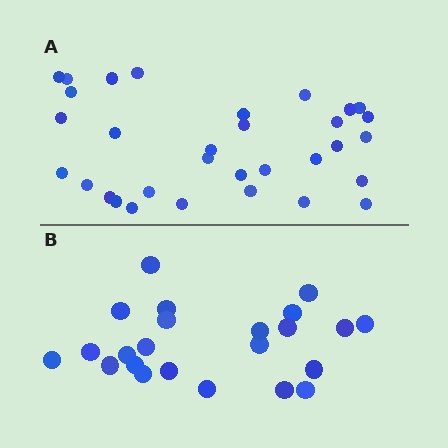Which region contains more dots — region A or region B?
Region A (the top region) has more dots.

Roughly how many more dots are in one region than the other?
Region A has roughly 8 or so more dots than region B.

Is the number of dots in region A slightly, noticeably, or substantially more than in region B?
Region A has noticeably more, but not dramatically so. The ratio is roughly 1.4 to 1.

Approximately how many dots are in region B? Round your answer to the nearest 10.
About 20 dots. (The exact count is 23, which rounds to 20.)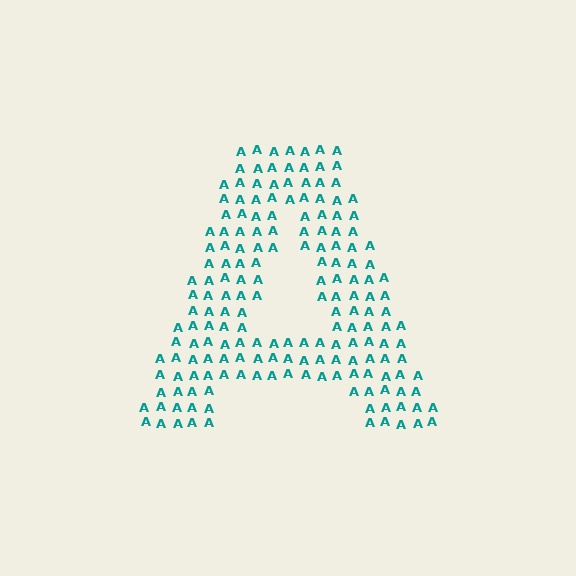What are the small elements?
The small elements are letter A's.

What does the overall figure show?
The overall figure shows the letter A.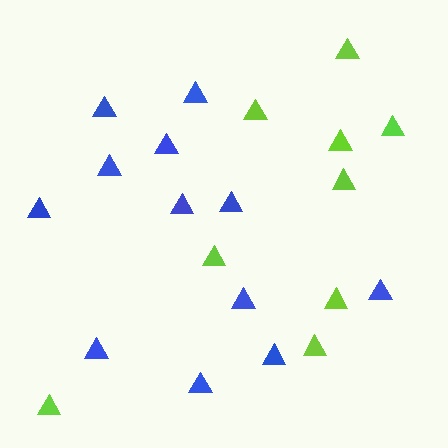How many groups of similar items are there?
There are 2 groups: one group of lime triangles (9) and one group of blue triangles (12).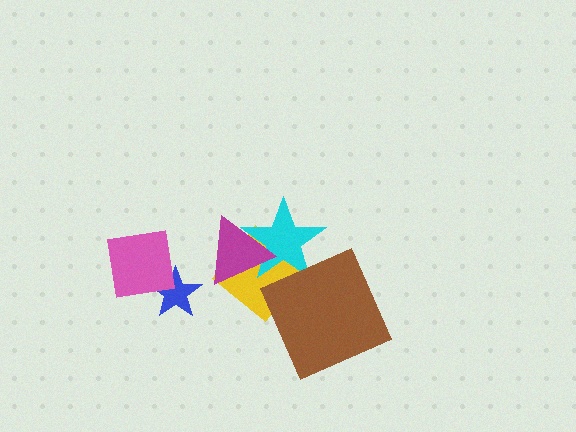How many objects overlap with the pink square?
1 object overlaps with the pink square.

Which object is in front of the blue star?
The pink square is in front of the blue star.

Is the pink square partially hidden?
No, no other shape covers it.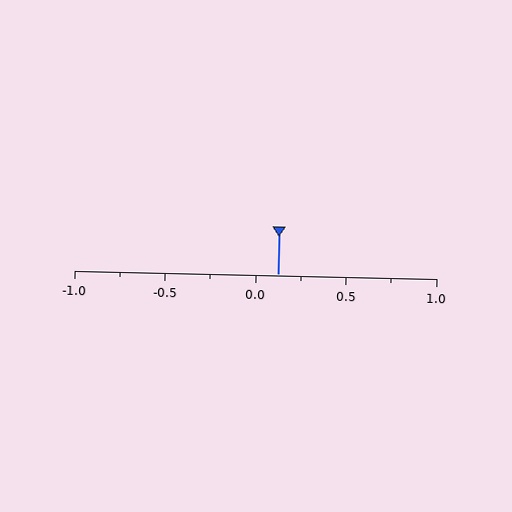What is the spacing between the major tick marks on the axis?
The major ticks are spaced 0.5 apart.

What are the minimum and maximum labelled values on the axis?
The axis runs from -1.0 to 1.0.